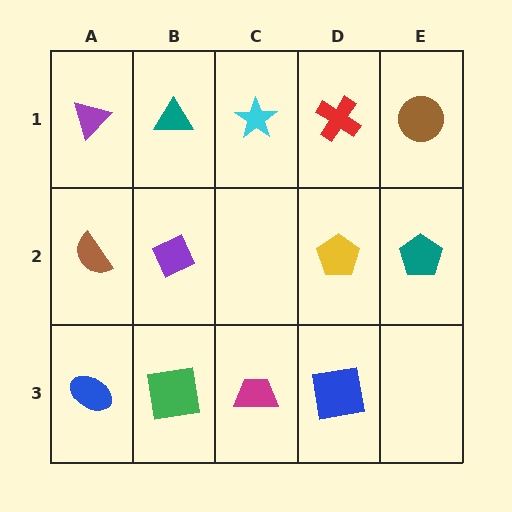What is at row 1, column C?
A cyan star.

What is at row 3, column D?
A blue square.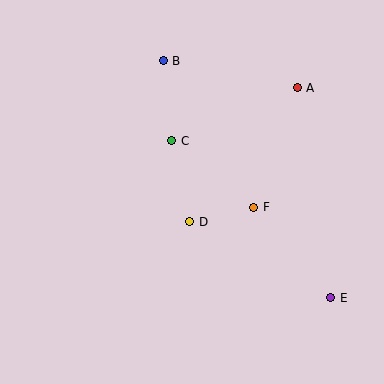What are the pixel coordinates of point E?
Point E is at (331, 298).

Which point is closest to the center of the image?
Point D at (190, 222) is closest to the center.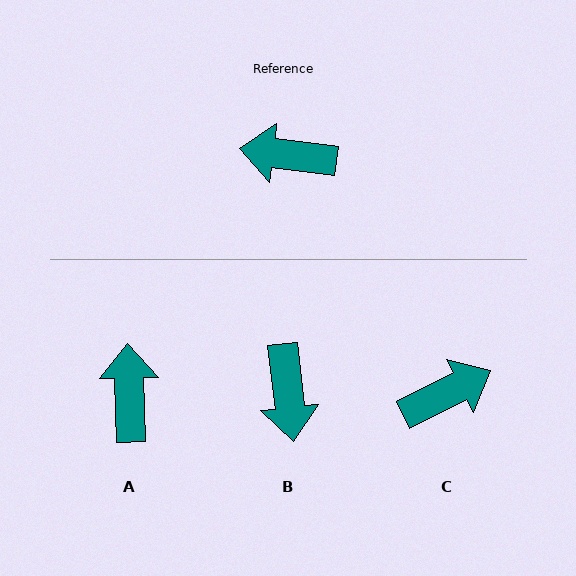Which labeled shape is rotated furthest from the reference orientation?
C, about 146 degrees away.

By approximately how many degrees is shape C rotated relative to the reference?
Approximately 146 degrees clockwise.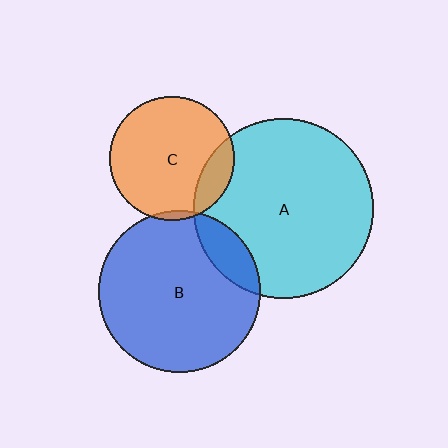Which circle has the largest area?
Circle A (cyan).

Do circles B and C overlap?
Yes.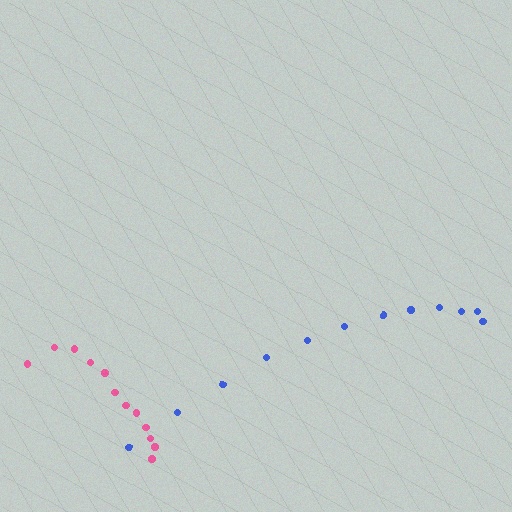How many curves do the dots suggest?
There are 2 distinct paths.